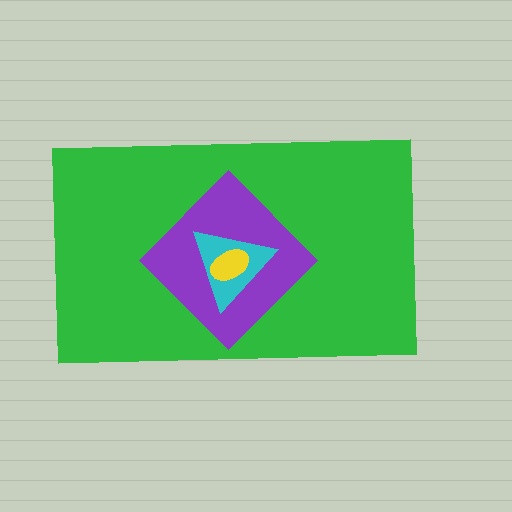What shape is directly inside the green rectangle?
The purple diamond.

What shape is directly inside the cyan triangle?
The yellow ellipse.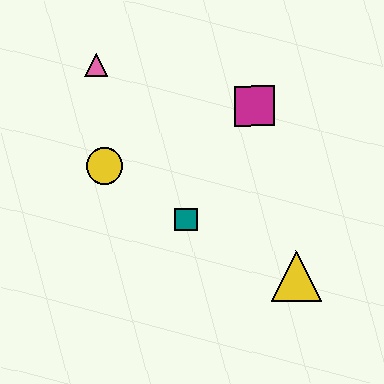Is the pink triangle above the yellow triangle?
Yes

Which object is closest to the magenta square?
The teal square is closest to the magenta square.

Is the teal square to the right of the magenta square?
No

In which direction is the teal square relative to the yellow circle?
The teal square is to the right of the yellow circle.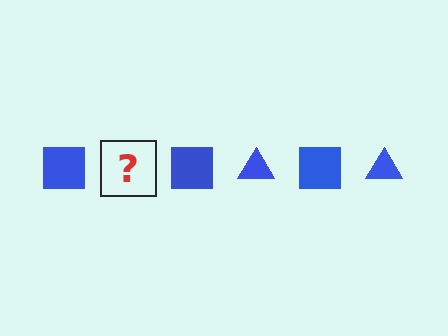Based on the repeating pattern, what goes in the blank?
The blank should be a blue triangle.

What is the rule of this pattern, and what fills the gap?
The rule is that the pattern cycles through square, triangle shapes in blue. The gap should be filled with a blue triangle.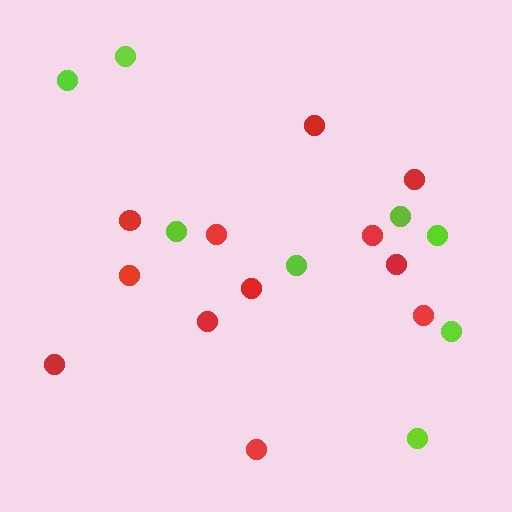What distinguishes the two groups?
There are 2 groups: one group of red circles (12) and one group of lime circles (8).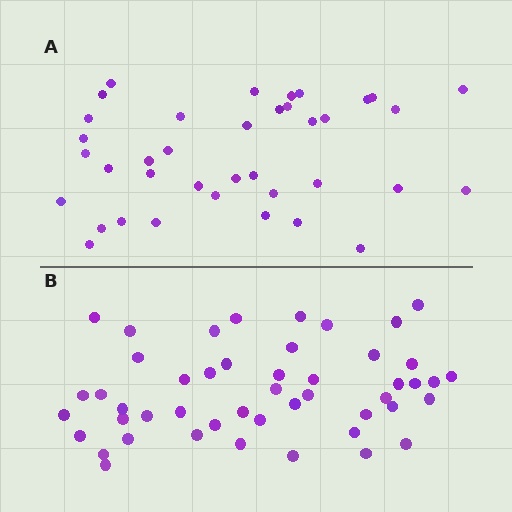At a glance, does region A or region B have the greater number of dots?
Region B (the bottom region) has more dots.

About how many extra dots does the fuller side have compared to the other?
Region B has roughly 10 or so more dots than region A.